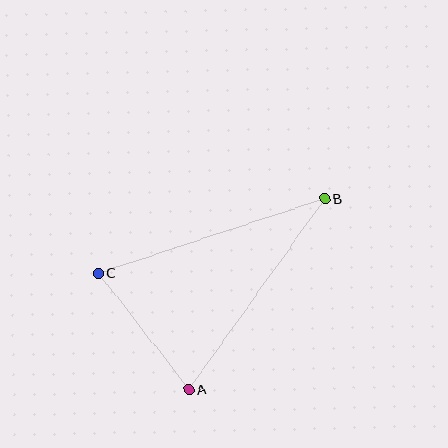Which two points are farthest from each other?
Points B and C are farthest from each other.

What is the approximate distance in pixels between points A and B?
The distance between A and B is approximately 235 pixels.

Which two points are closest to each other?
Points A and C are closest to each other.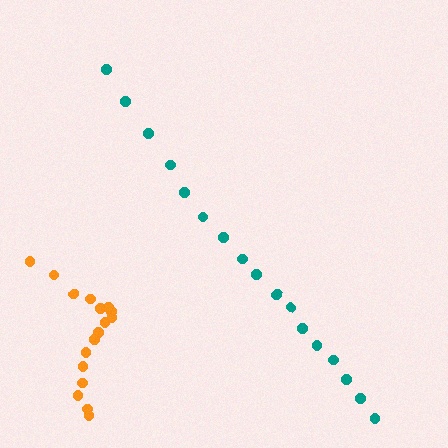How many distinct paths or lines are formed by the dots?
There are 2 distinct paths.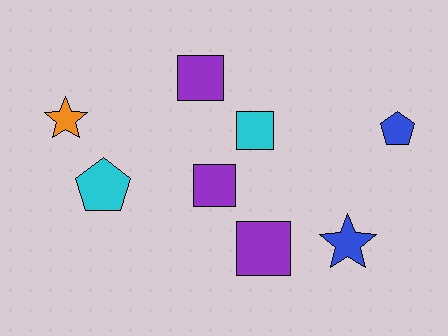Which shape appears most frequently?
Square, with 4 objects.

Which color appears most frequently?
Purple, with 3 objects.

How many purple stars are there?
There are no purple stars.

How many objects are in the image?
There are 8 objects.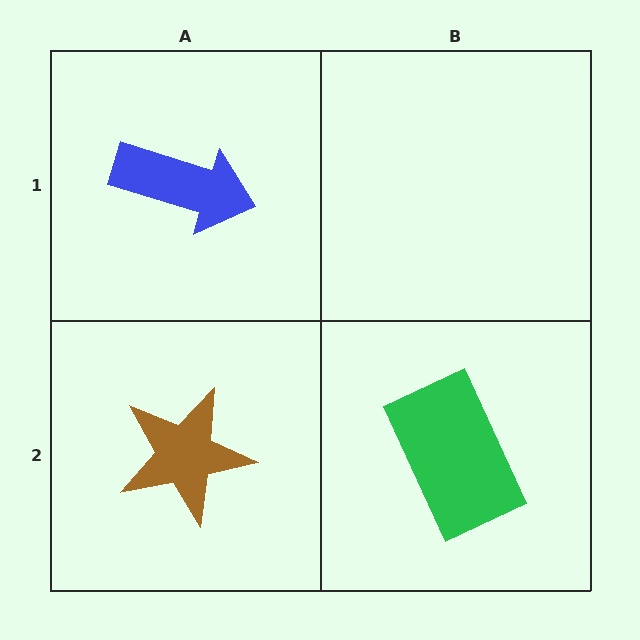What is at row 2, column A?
A brown star.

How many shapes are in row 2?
2 shapes.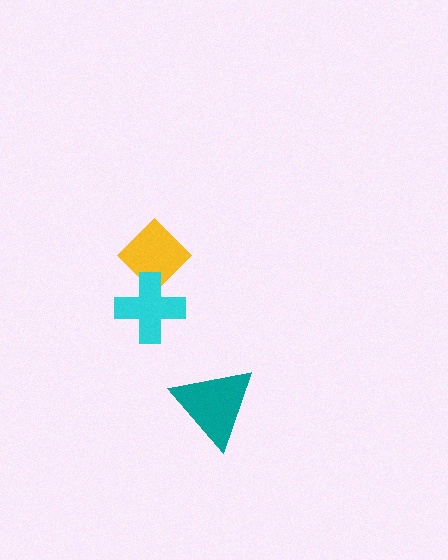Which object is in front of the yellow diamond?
The cyan cross is in front of the yellow diamond.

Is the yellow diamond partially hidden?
Yes, it is partially covered by another shape.